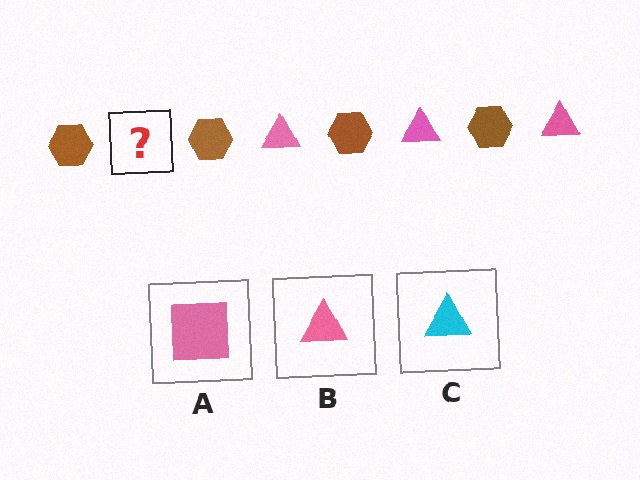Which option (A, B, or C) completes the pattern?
B.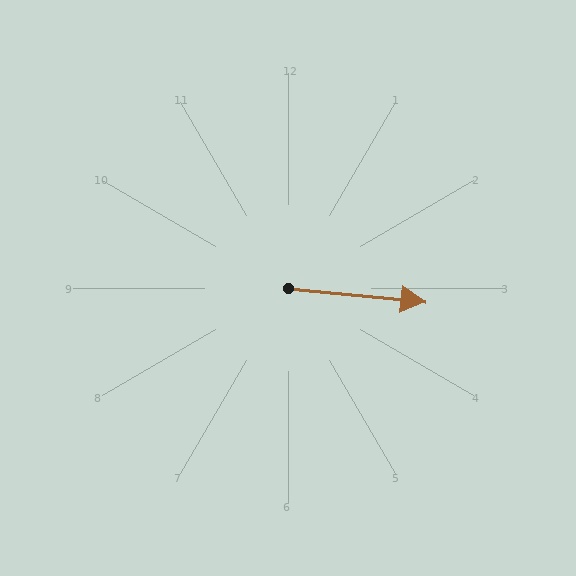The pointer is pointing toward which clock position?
Roughly 3 o'clock.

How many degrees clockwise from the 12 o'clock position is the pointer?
Approximately 96 degrees.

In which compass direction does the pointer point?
East.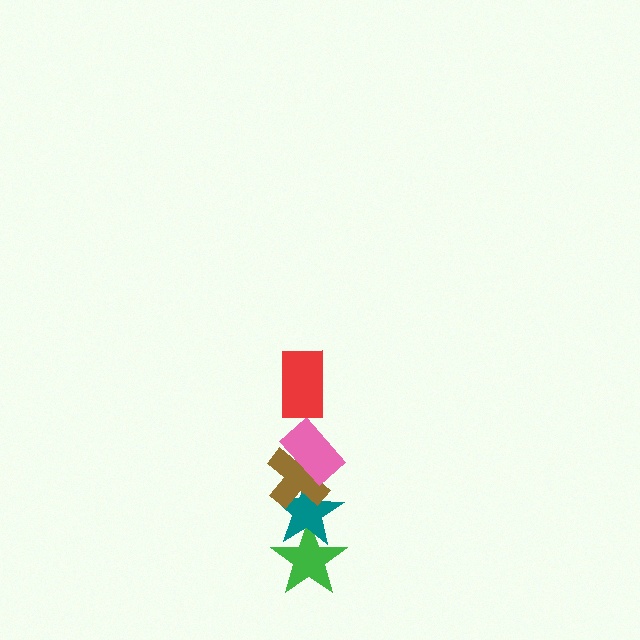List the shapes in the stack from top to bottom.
From top to bottom: the red rectangle, the pink rectangle, the brown cross, the teal star, the green star.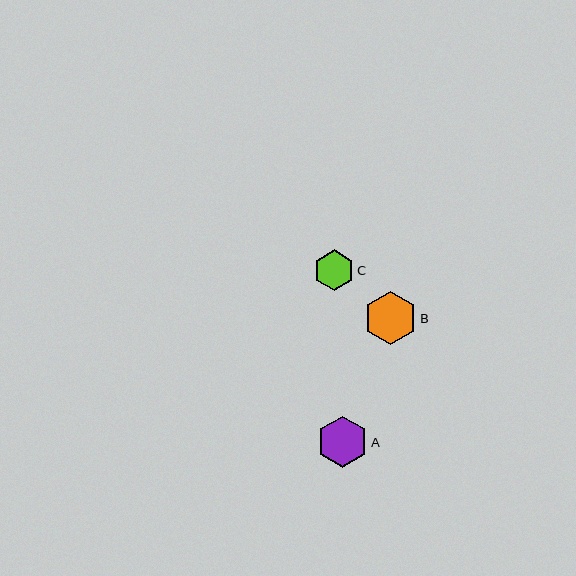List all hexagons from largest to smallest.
From largest to smallest: B, A, C.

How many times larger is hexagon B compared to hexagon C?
Hexagon B is approximately 1.3 times the size of hexagon C.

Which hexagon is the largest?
Hexagon B is the largest with a size of approximately 53 pixels.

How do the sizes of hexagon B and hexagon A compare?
Hexagon B and hexagon A are approximately the same size.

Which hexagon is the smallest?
Hexagon C is the smallest with a size of approximately 41 pixels.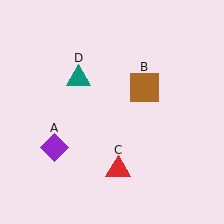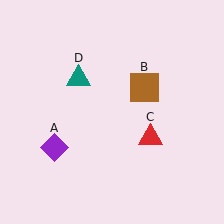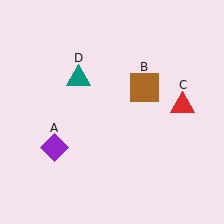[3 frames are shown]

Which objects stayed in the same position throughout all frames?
Purple diamond (object A) and brown square (object B) and teal triangle (object D) remained stationary.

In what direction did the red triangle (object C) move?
The red triangle (object C) moved up and to the right.